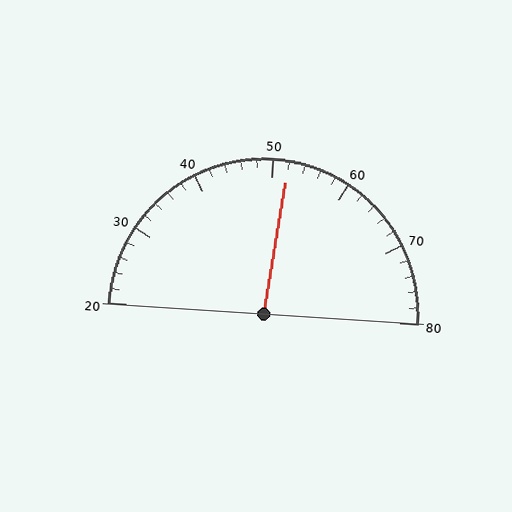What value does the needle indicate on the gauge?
The needle indicates approximately 52.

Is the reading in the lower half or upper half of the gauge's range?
The reading is in the upper half of the range (20 to 80).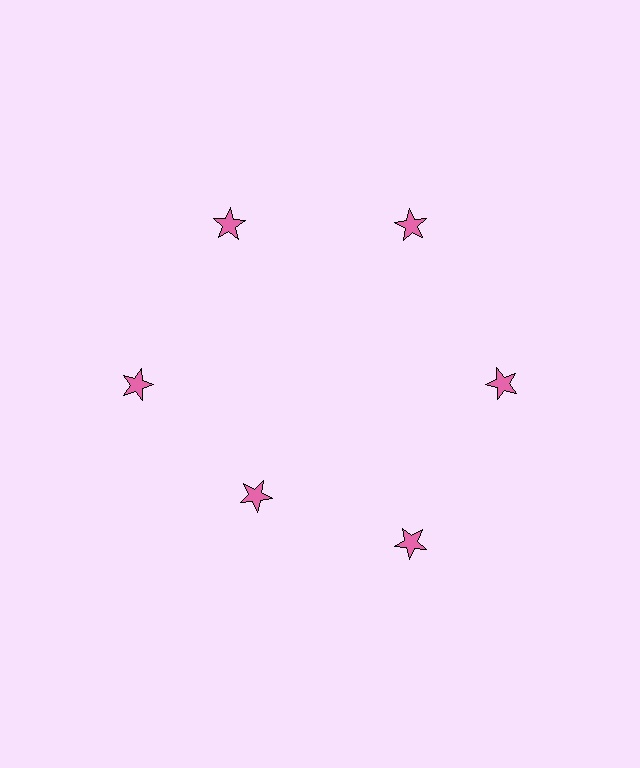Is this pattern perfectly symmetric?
No. The 6 pink stars are arranged in a ring, but one element near the 7 o'clock position is pulled inward toward the center, breaking the 6-fold rotational symmetry.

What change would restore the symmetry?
The symmetry would be restored by moving it outward, back onto the ring so that all 6 stars sit at equal angles and equal distance from the center.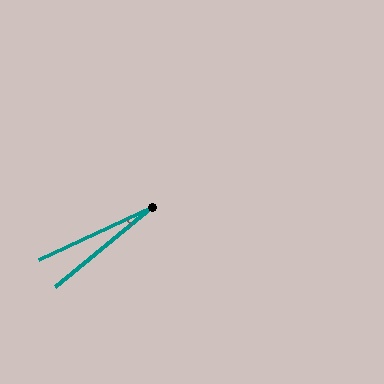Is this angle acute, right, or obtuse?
It is acute.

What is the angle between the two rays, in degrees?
Approximately 15 degrees.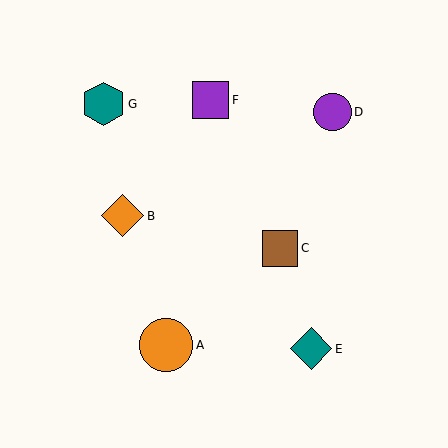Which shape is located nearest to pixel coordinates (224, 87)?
The purple square (labeled F) at (211, 100) is nearest to that location.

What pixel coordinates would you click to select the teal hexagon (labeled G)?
Click at (104, 104) to select the teal hexagon G.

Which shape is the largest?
The orange circle (labeled A) is the largest.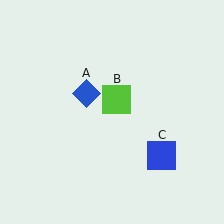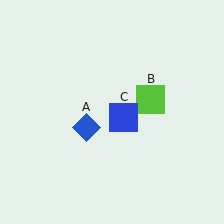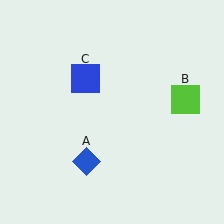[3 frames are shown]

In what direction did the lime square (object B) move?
The lime square (object B) moved right.